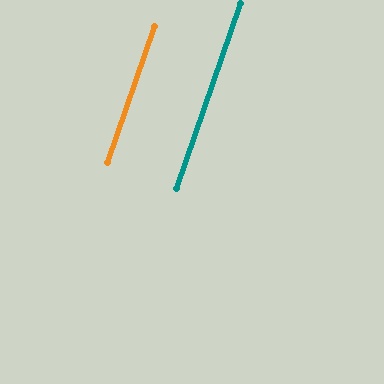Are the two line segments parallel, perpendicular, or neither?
Parallel — their directions differ by only 0.2°.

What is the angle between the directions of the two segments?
Approximately 0 degrees.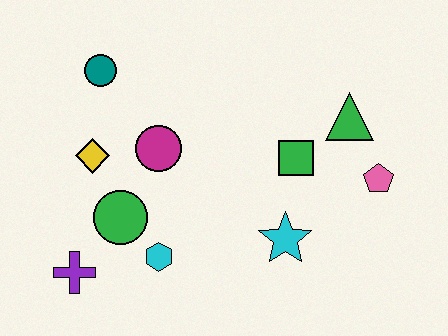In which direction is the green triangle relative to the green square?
The green triangle is to the right of the green square.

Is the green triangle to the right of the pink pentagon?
No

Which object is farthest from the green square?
The purple cross is farthest from the green square.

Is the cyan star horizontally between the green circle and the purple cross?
No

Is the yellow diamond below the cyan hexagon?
No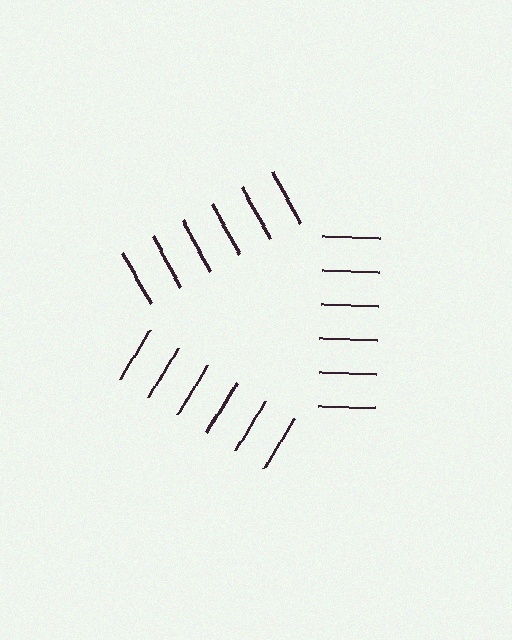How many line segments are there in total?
18 — 6 along each of the 3 edges.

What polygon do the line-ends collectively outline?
An illusory triangle — the line segments terminate on its edges but no continuous stroke is drawn.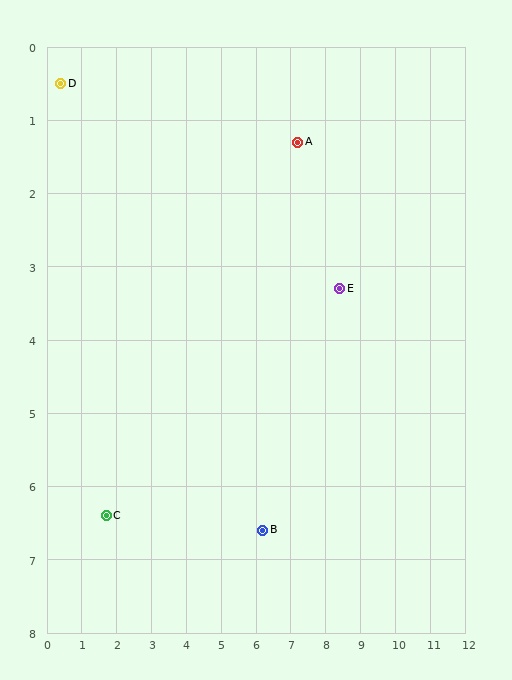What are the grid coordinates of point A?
Point A is at approximately (7.2, 1.3).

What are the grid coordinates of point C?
Point C is at approximately (1.7, 6.4).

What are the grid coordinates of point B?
Point B is at approximately (6.2, 6.6).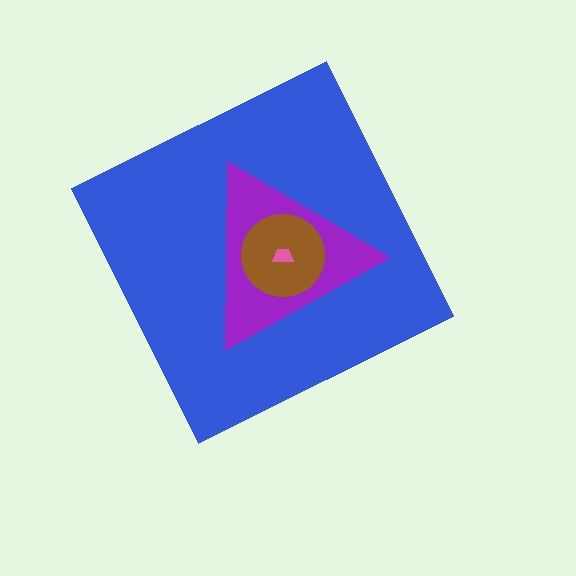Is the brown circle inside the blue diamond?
Yes.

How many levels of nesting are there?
4.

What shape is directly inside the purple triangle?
The brown circle.